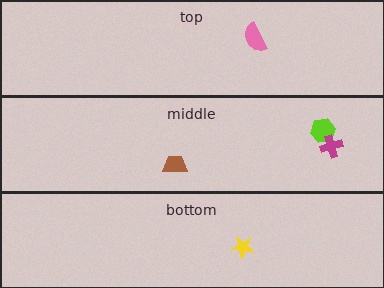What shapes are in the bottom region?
The yellow star.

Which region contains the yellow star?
The bottom region.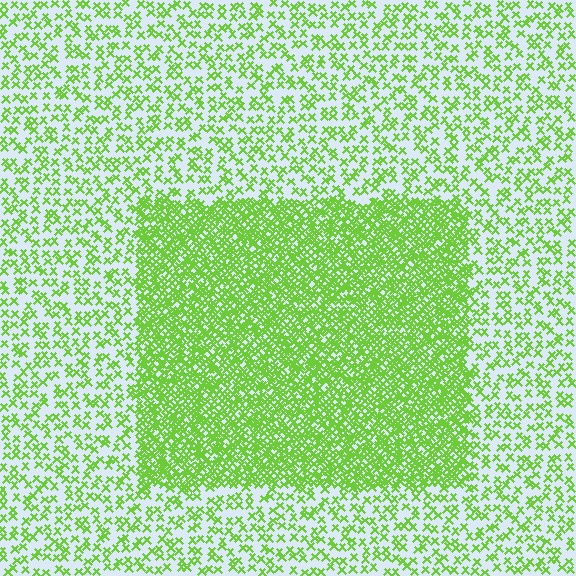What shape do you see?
I see a rectangle.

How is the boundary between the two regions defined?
The boundary is defined by a change in element density (approximately 2.7x ratio). All elements are the same color, size, and shape.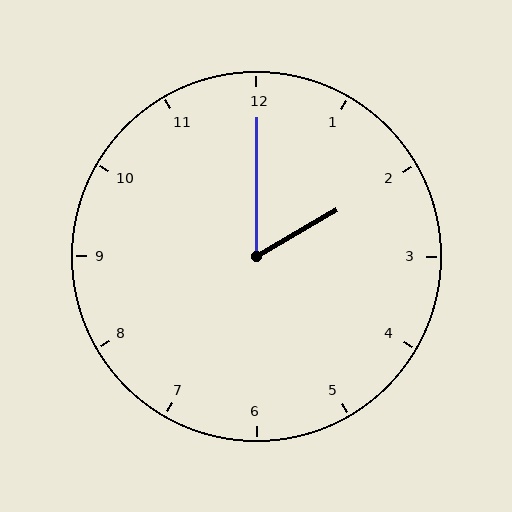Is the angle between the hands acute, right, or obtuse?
It is acute.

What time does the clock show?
2:00.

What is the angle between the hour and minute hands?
Approximately 60 degrees.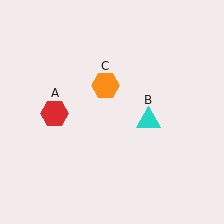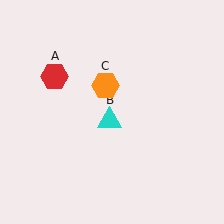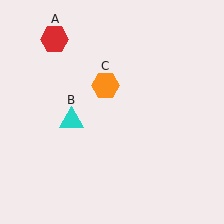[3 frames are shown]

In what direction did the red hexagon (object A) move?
The red hexagon (object A) moved up.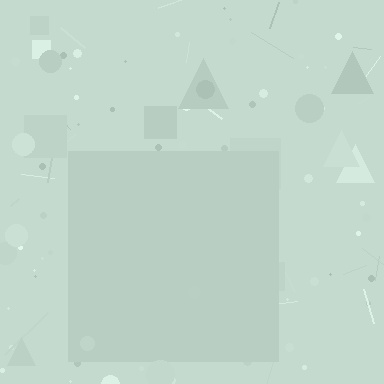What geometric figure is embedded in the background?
A square is embedded in the background.